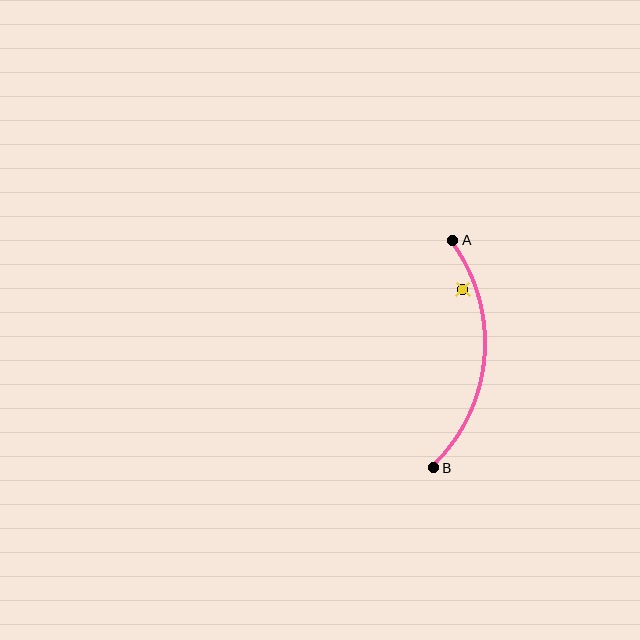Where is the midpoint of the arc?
The arc midpoint is the point on the curve farthest from the straight line joining A and B. It sits to the right of that line.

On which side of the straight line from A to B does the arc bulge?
The arc bulges to the right of the straight line connecting A and B.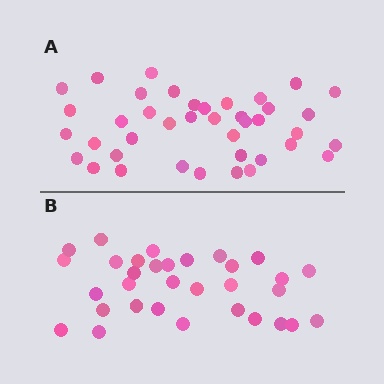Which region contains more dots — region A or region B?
Region A (the top region) has more dots.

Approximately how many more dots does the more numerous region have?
Region A has roughly 8 or so more dots than region B.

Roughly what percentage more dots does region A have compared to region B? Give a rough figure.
About 25% more.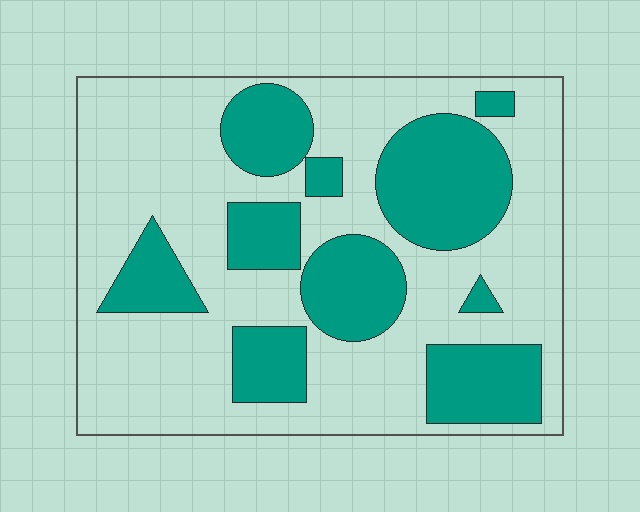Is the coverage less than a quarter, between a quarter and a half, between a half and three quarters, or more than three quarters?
Between a quarter and a half.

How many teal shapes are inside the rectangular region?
10.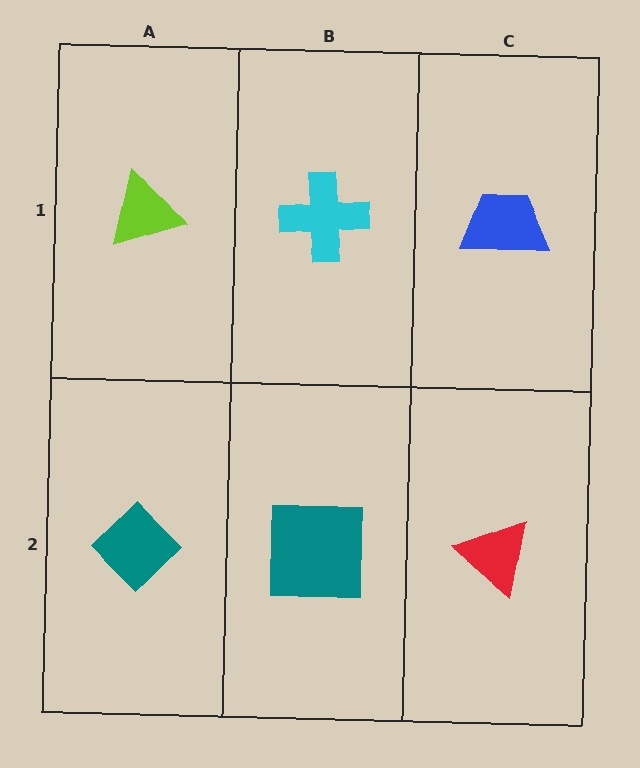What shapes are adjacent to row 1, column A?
A teal diamond (row 2, column A), a cyan cross (row 1, column B).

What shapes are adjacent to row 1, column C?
A red triangle (row 2, column C), a cyan cross (row 1, column B).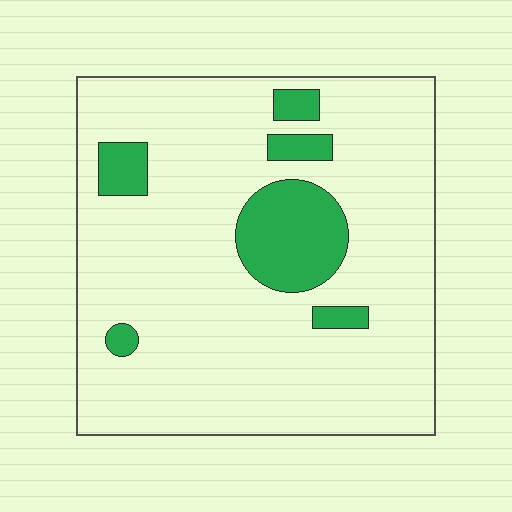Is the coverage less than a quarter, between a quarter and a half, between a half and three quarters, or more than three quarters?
Less than a quarter.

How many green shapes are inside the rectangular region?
6.